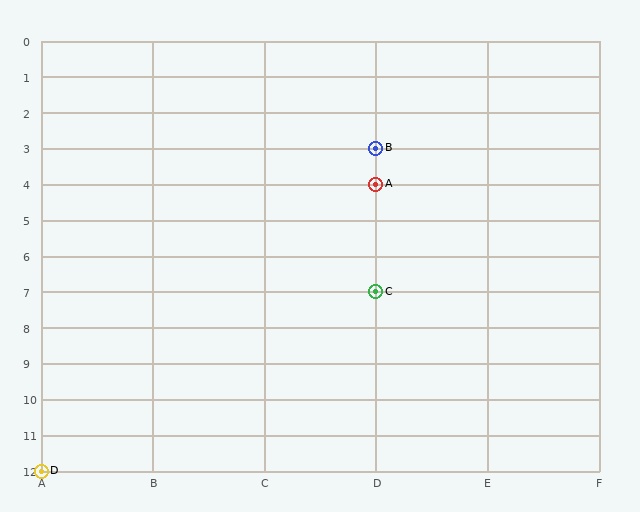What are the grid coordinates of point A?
Point A is at grid coordinates (D, 4).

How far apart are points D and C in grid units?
Points D and C are 3 columns and 5 rows apart (about 5.8 grid units diagonally).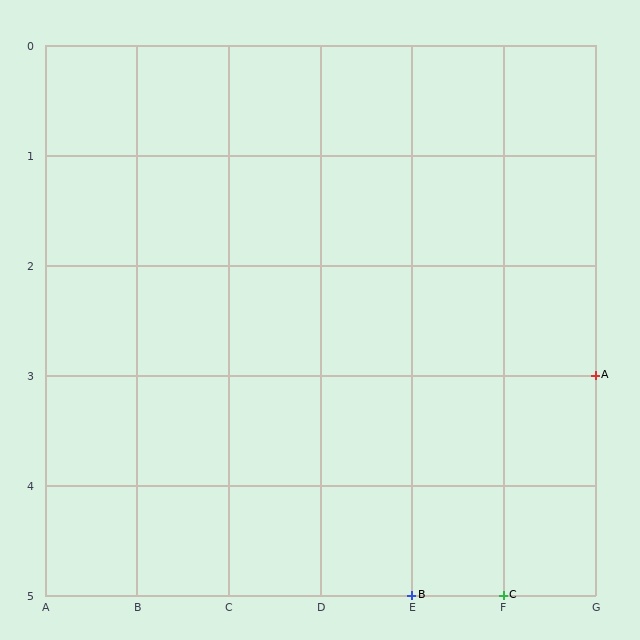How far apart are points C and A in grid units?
Points C and A are 1 column and 2 rows apart (about 2.2 grid units diagonally).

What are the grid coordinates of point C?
Point C is at grid coordinates (F, 5).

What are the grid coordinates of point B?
Point B is at grid coordinates (E, 5).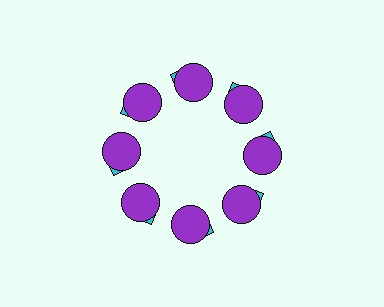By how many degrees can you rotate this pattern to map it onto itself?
The pattern maps onto itself every 45 degrees of rotation.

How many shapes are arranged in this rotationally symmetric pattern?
There are 16 shapes, arranged in 8 groups of 2.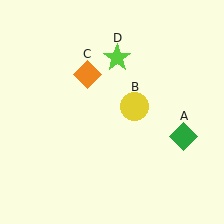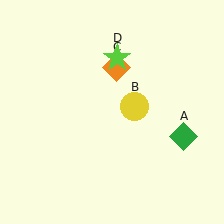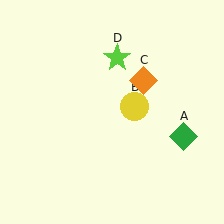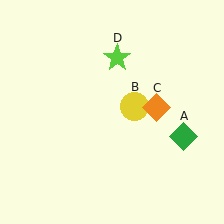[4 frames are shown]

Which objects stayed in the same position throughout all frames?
Green diamond (object A) and yellow circle (object B) and lime star (object D) remained stationary.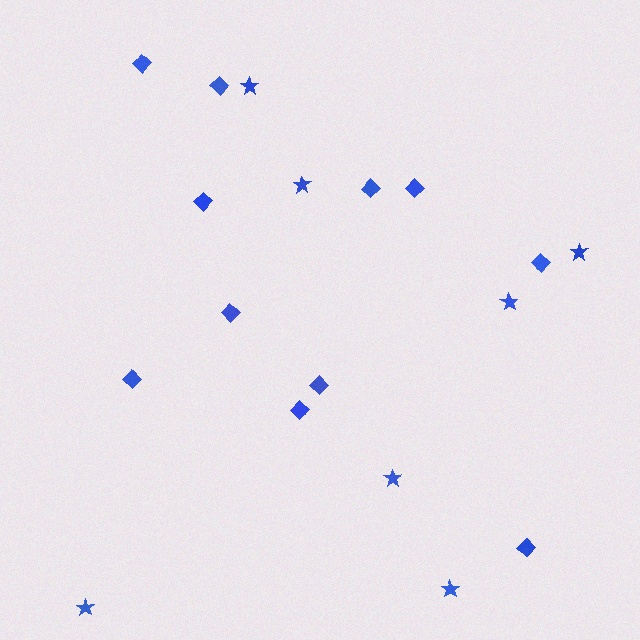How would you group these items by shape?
There are 2 groups: one group of diamonds (11) and one group of stars (7).